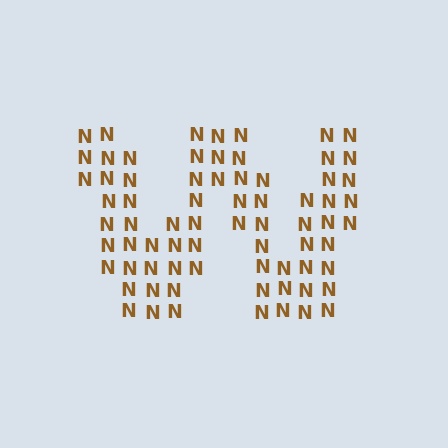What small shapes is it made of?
It is made of small letter N's.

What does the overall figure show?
The overall figure shows the letter W.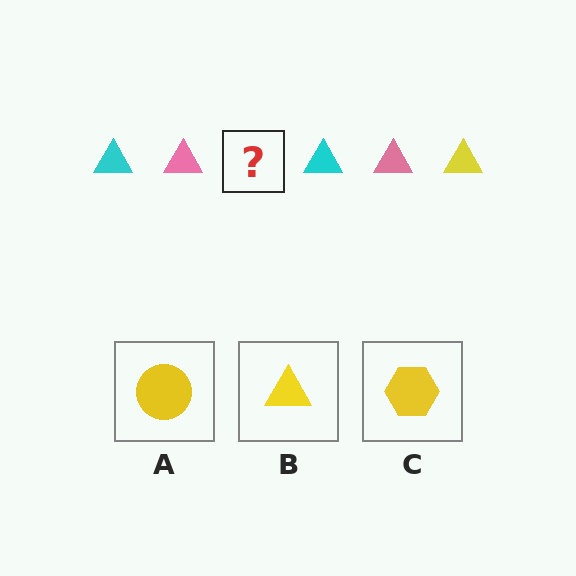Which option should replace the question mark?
Option B.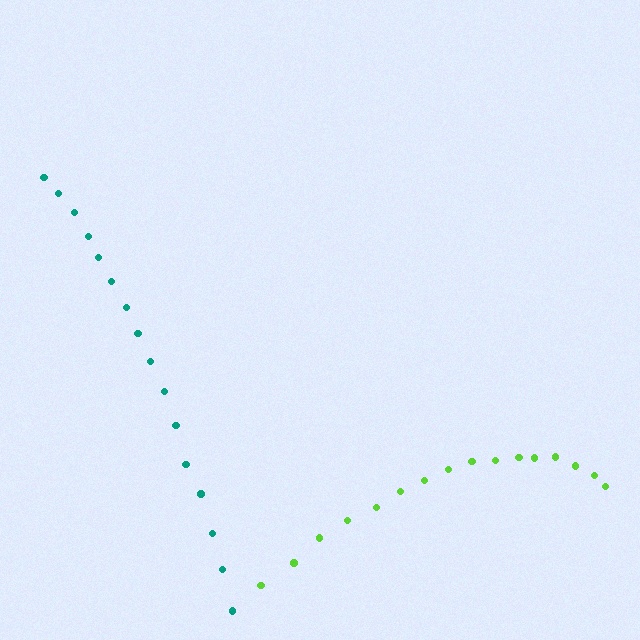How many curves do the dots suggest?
There are 2 distinct paths.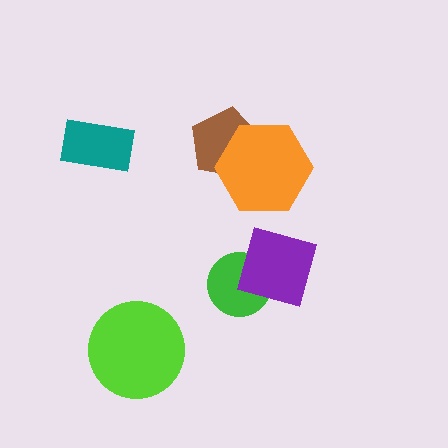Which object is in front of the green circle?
The purple diamond is in front of the green circle.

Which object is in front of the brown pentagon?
The orange hexagon is in front of the brown pentagon.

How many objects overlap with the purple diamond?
1 object overlaps with the purple diamond.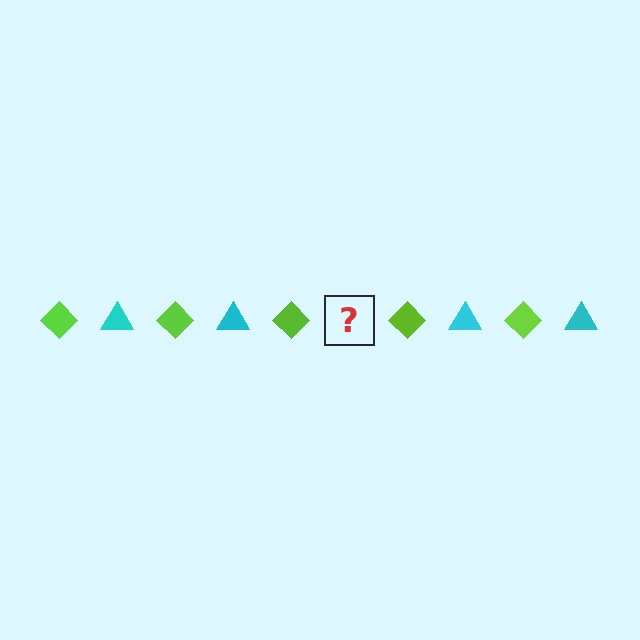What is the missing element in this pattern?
The missing element is a cyan triangle.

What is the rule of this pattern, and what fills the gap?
The rule is that the pattern alternates between lime diamond and cyan triangle. The gap should be filled with a cyan triangle.